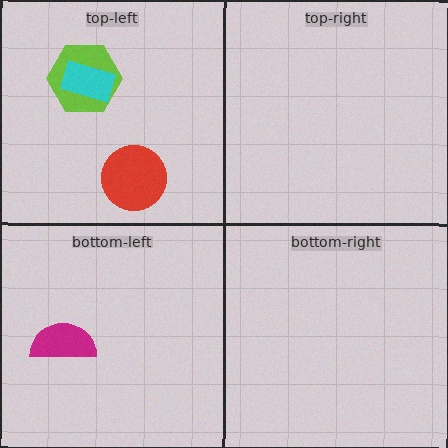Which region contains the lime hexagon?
The top-left region.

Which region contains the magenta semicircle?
The bottom-left region.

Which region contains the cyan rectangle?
The top-left region.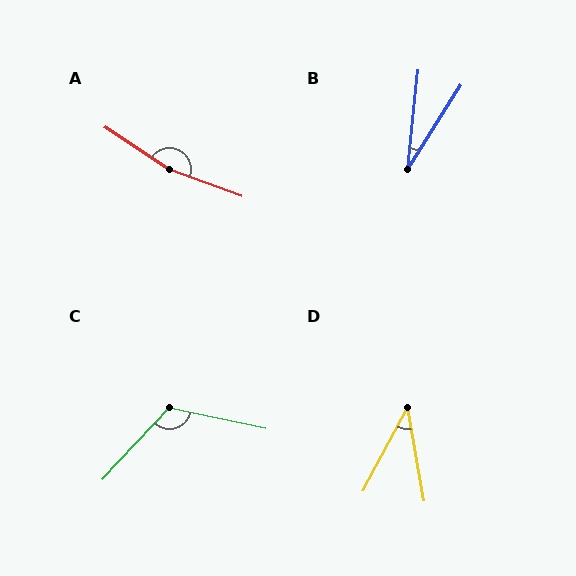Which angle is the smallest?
B, at approximately 26 degrees.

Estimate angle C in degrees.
Approximately 122 degrees.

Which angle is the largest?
A, at approximately 167 degrees.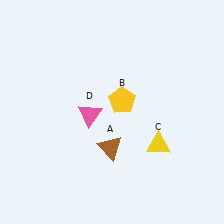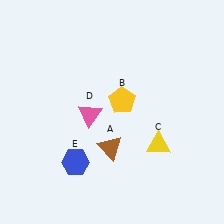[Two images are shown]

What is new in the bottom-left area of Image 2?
A blue hexagon (E) was added in the bottom-left area of Image 2.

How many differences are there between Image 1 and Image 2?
There is 1 difference between the two images.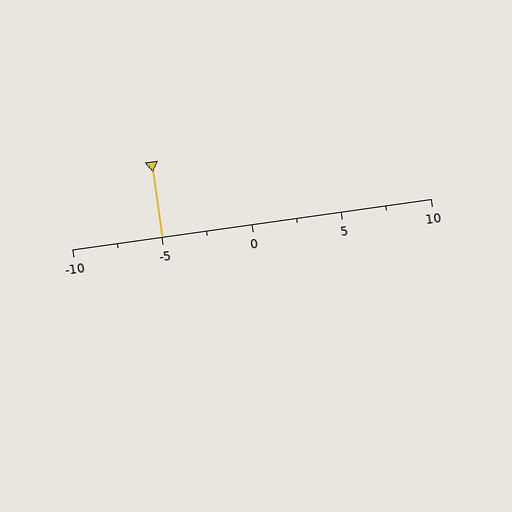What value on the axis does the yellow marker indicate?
The marker indicates approximately -5.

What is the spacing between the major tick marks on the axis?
The major ticks are spaced 5 apart.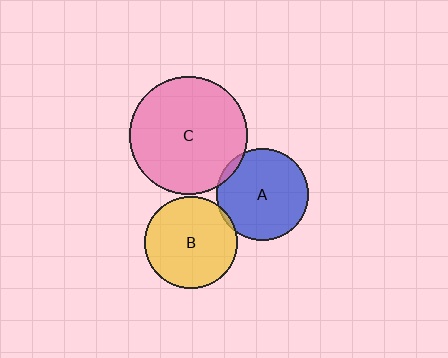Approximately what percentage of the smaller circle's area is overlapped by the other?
Approximately 5%.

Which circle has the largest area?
Circle C (pink).